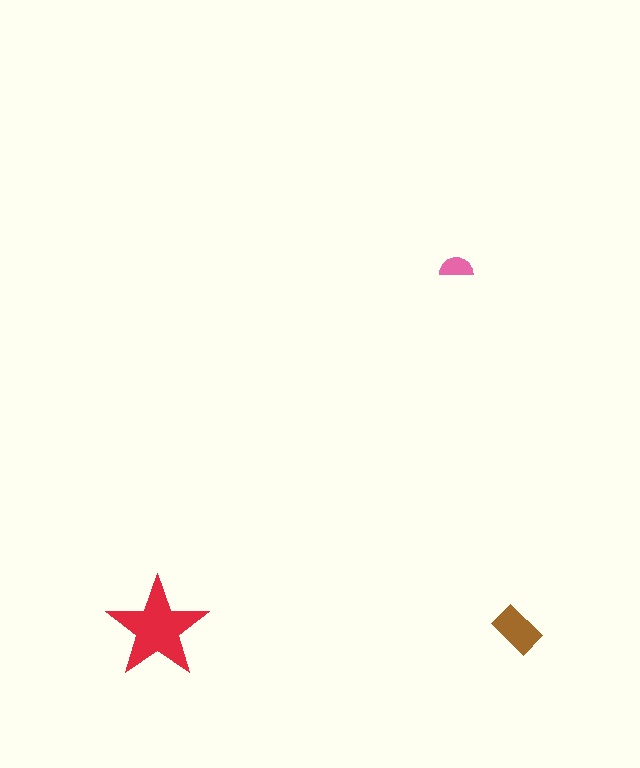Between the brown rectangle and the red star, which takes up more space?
The red star.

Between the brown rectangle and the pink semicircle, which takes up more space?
The brown rectangle.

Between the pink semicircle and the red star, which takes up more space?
The red star.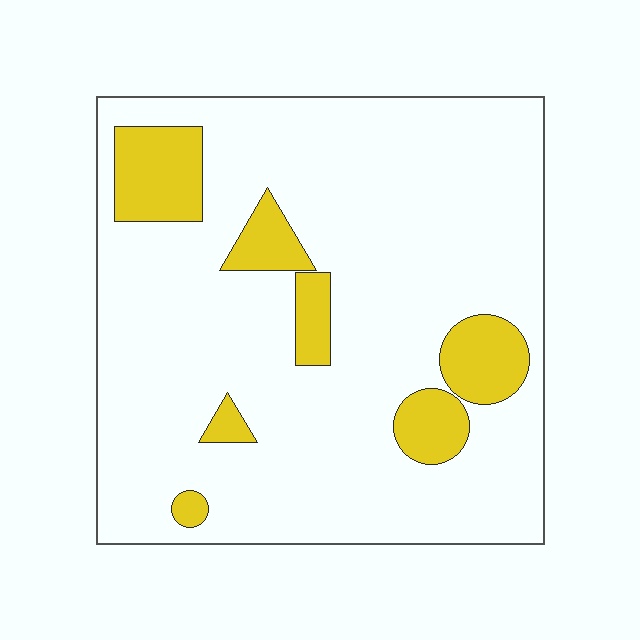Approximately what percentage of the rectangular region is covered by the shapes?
Approximately 15%.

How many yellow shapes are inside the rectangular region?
7.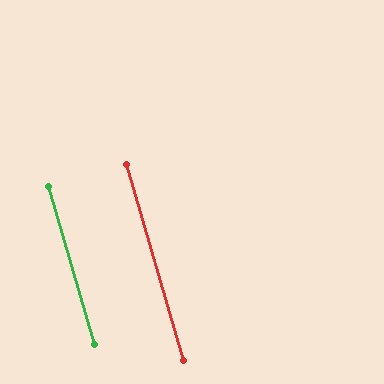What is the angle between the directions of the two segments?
Approximately 0 degrees.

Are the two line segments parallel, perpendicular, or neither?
Parallel — their directions differ by only 0.1°.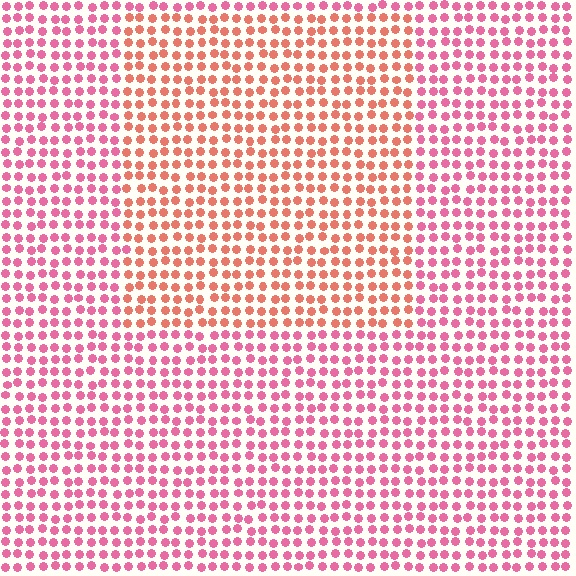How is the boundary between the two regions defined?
The boundary is defined purely by a slight shift in hue (about 33 degrees). Spacing, size, and orientation are identical on both sides.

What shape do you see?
I see a rectangle.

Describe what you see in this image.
The image is filled with small pink elements in a uniform arrangement. A rectangle-shaped region is visible where the elements are tinted to a slightly different hue, forming a subtle color boundary.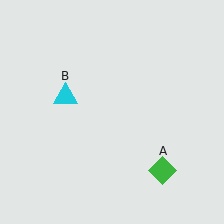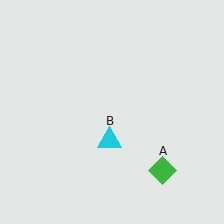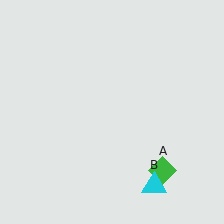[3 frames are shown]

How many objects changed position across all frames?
1 object changed position: cyan triangle (object B).